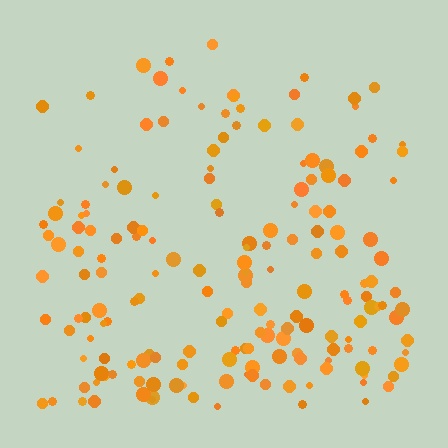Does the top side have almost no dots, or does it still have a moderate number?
Still a moderate number, just noticeably fewer than the bottom.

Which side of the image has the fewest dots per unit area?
The top.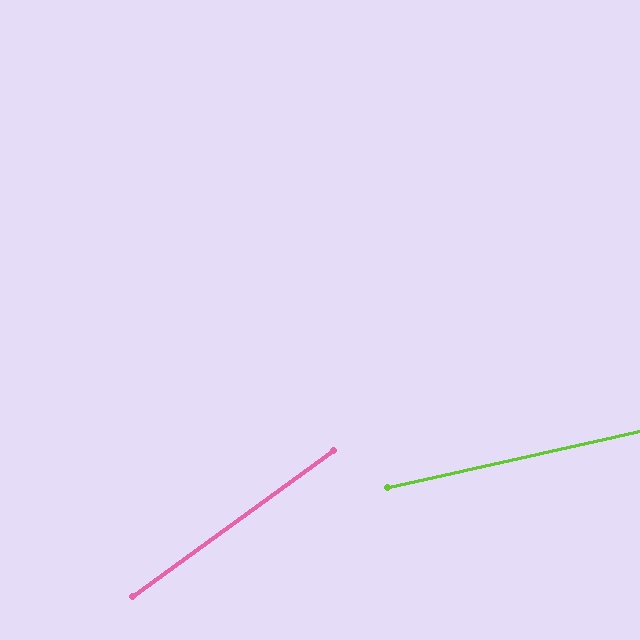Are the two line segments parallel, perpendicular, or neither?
Neither parallel nor perpendicular — they differ by about 23°.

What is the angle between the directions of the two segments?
Approximately 23 degrees.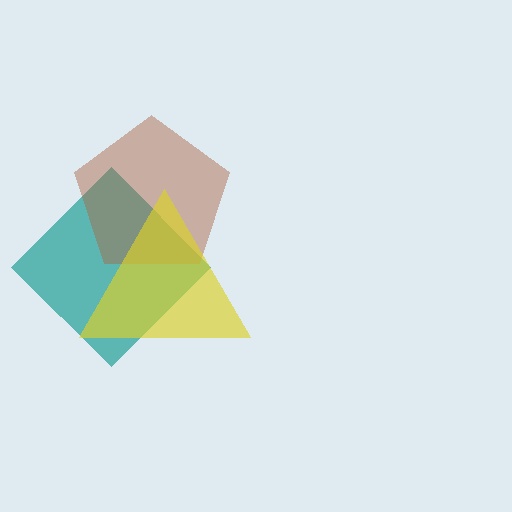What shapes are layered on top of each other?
The layered shapes are: a teal diamond, a brown pentagon, a yellow triangle.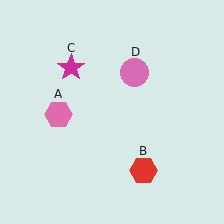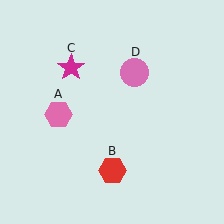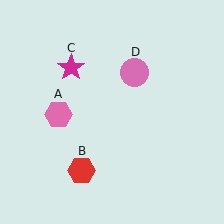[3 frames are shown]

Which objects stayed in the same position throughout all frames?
Pink hexagon (object A) and magenta star (object C) and pink circle (object D) remained stationary.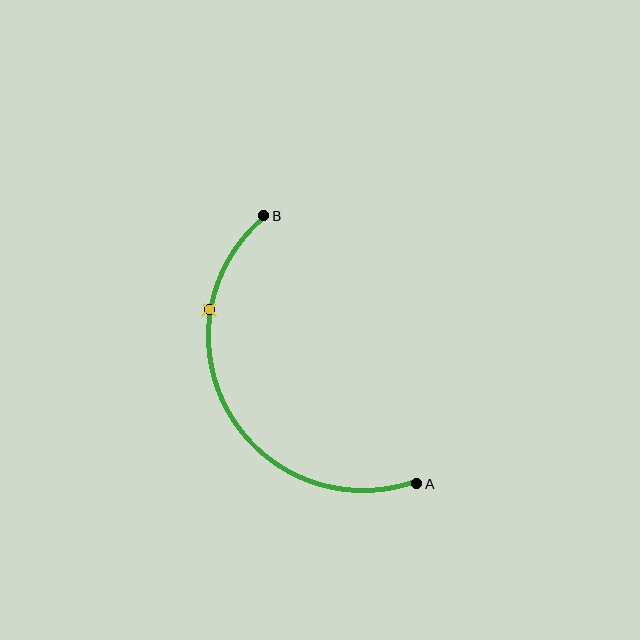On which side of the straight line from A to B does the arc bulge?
The arc bulges to the left of the straight line connecting A and B.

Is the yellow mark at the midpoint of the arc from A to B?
No. The yellow mark lies on the arc but is closer to endpoint B. The arc midpoint would be at the point on the curve equidistant along the arc from both A and B.